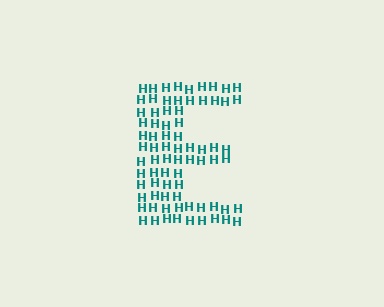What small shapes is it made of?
It is made of small letter H's.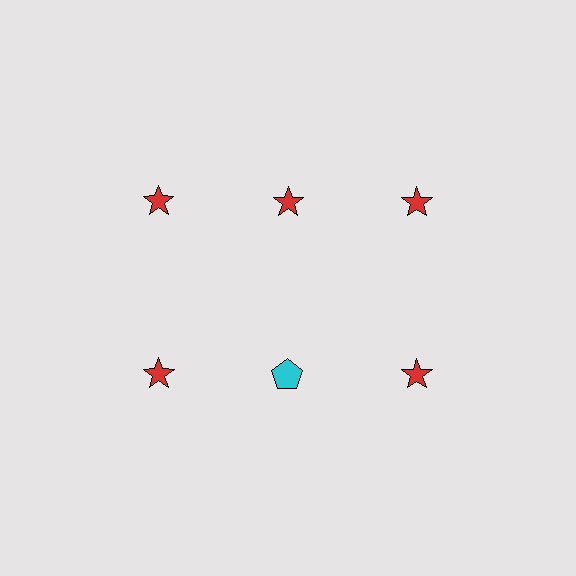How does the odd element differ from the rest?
It differs in both color (cyan instead of red) and shape (pentagon instead of star).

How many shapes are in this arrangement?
There are 6 shapes arranged in a grid pattern.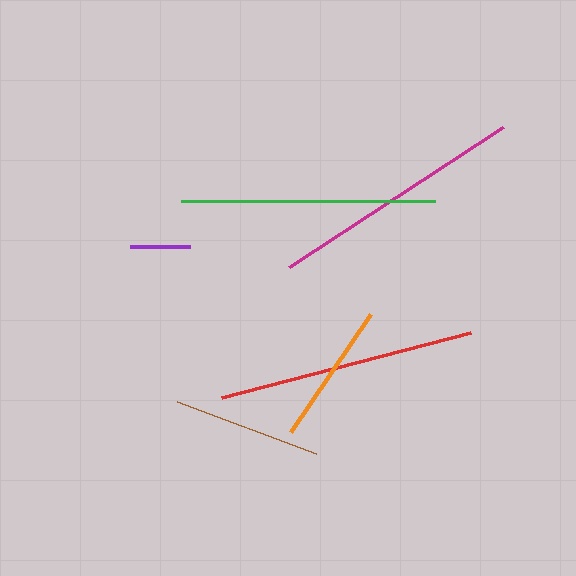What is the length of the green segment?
The green segment is approximately 254 pixels long.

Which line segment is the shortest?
The purple line is the shortest at approximately 61 pixels.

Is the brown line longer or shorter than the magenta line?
The magenta line is longer than the brown line.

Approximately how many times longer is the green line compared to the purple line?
The green line is approximately 4.2 times the length of the purple line.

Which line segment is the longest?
The red line is the longest at approximately 257 pixels.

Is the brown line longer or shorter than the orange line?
The brown line is longer than the orange line.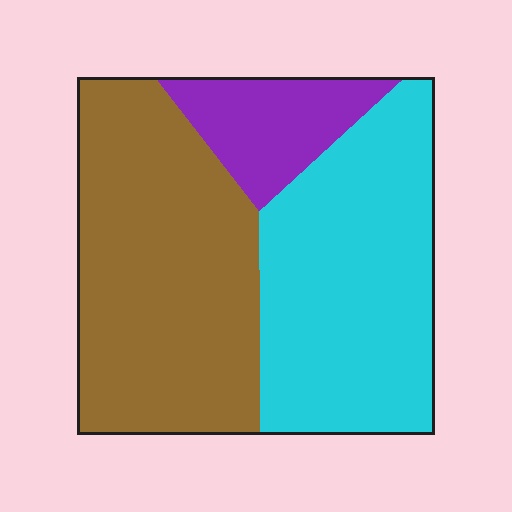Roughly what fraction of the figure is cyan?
Cyan takes up about two fifths (2/5) of the figure.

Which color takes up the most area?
Brown, at roughly 45%.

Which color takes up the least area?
Purple, at roughly 15%.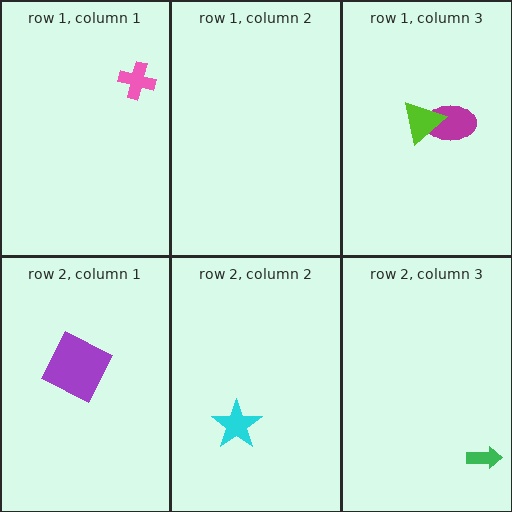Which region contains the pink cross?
The row 1, column 1 region.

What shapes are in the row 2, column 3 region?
The green arrow.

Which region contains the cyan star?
The row 2, column 2 region.